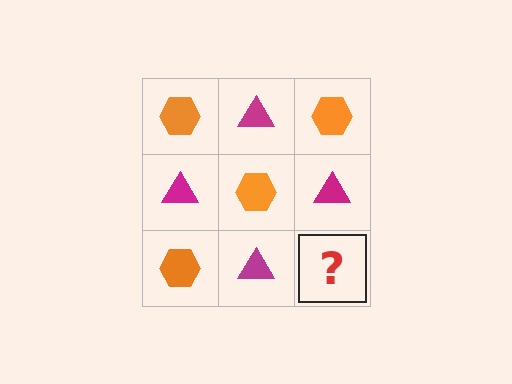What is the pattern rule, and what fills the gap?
The rule is that it alternates orange hexagon and magenta triangle in a checkerboard pattern. The gap should be filled with an orange hexagon.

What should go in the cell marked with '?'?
The missing cell should contain an orange hexagon.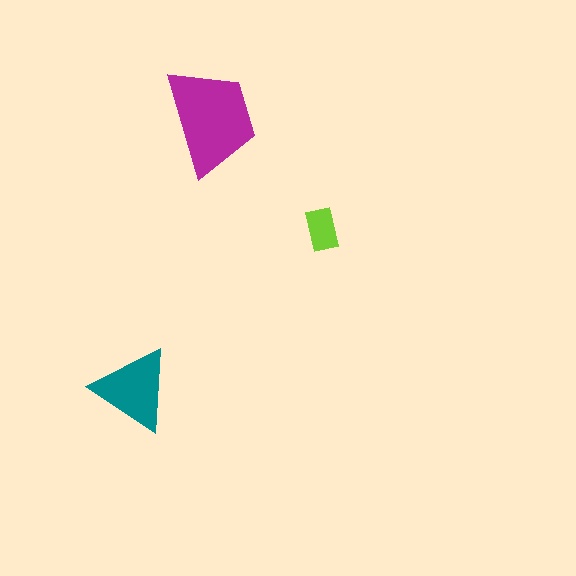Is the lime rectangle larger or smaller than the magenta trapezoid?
Smaller.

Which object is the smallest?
The lime rectangle.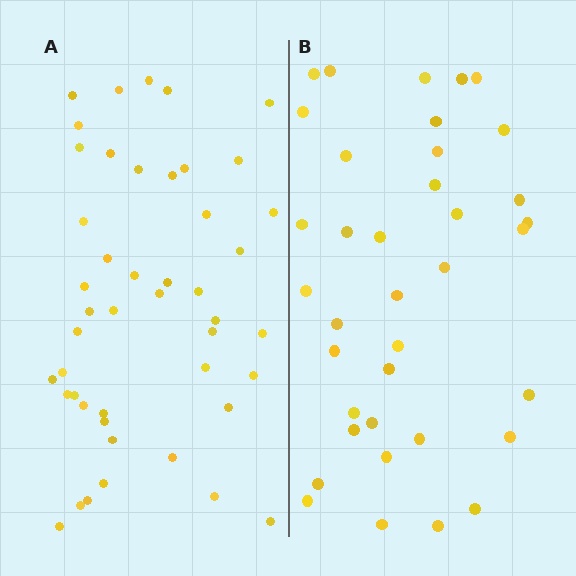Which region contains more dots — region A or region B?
Region A (the left region) has more dots.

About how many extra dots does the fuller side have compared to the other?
Region A has roughly 8 or so more dots than region B.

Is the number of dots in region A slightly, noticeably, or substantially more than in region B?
Region A has only slightly more — the two regions are fairly close. The ratio is roughly 1.2 to 1.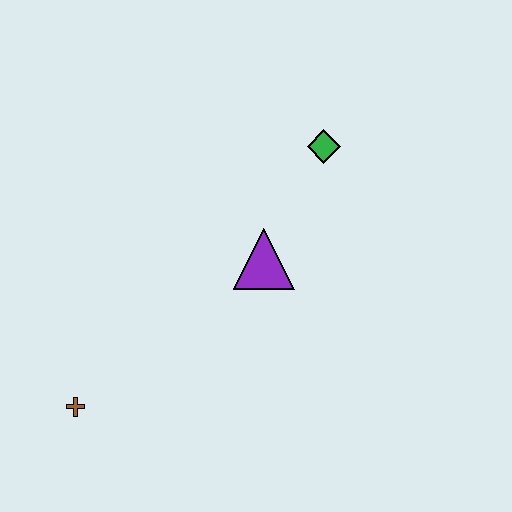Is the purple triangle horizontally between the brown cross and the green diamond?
Yes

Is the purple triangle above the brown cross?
Yes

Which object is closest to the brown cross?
The purple triangle is closest to the brown cross.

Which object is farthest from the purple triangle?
The brown cross is farthest from the purple triangle.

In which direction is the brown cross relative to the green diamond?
The brown cross is below the green diamond.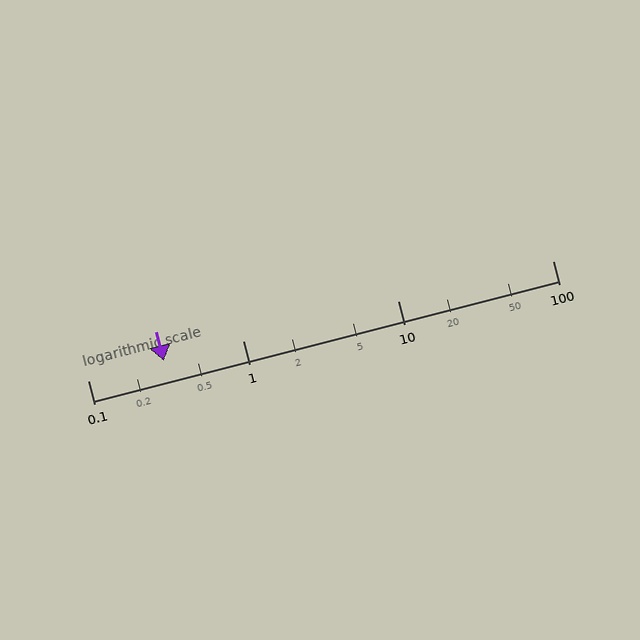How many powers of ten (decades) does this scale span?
The scale spans 3 decades, from 0.1 to 100.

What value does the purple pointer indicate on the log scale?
The pointer indicates approximately 0.31.